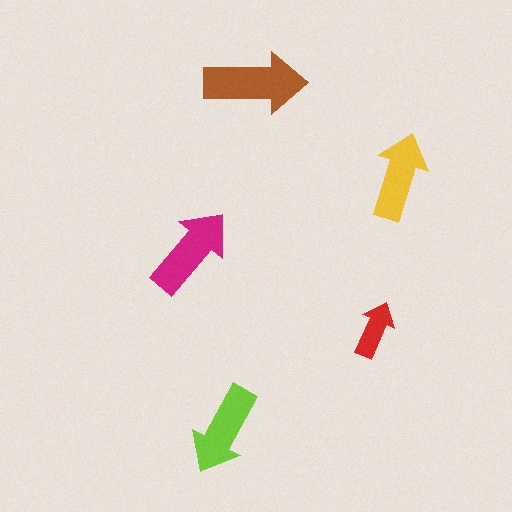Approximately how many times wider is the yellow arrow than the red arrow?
About 1.5 times wider.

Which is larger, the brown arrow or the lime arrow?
The brown one.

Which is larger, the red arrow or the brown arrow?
The brown one.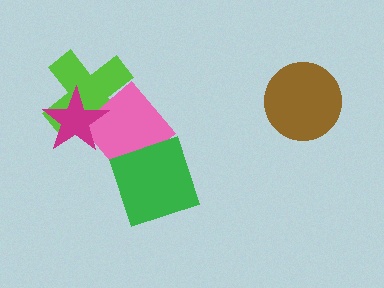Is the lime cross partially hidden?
Yes, it is partially covered by another shape.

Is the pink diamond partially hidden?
Yes, it is partially covered by another shape.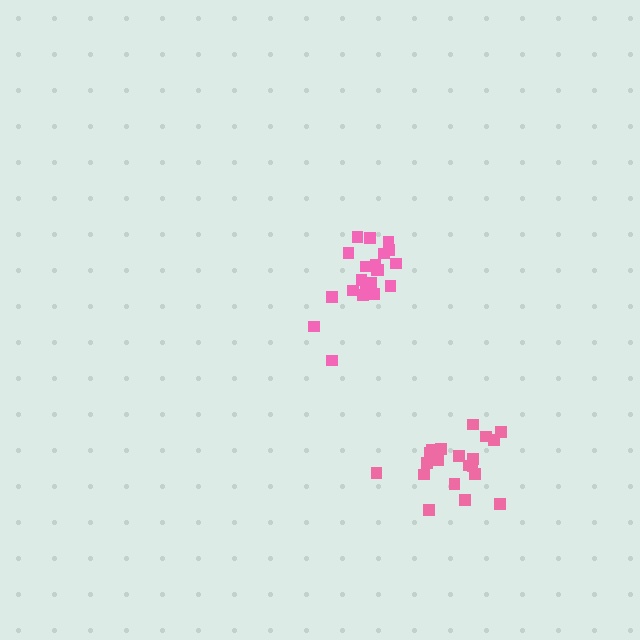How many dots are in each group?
Group 1: 20 dots, Group 2: 21 dots (41 total).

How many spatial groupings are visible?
There are 2 spatial groupings.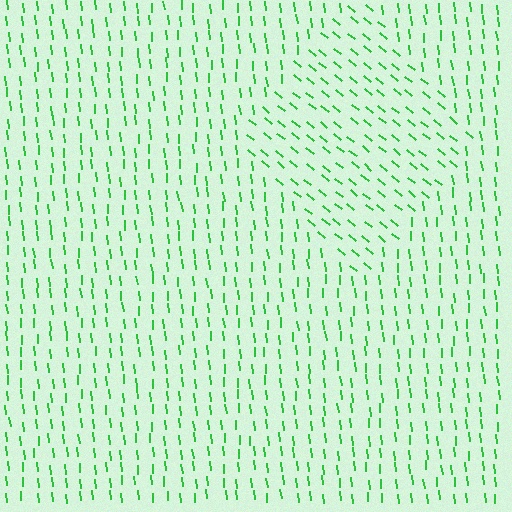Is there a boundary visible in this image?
Yes, there is a texture boundary formed by a change in line orientation.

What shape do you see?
I see a diamond.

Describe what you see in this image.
The image is filled with small green line segments. A diamond region in the image has lines oriented differently from the surrounding lines, creating a visible texture boundary.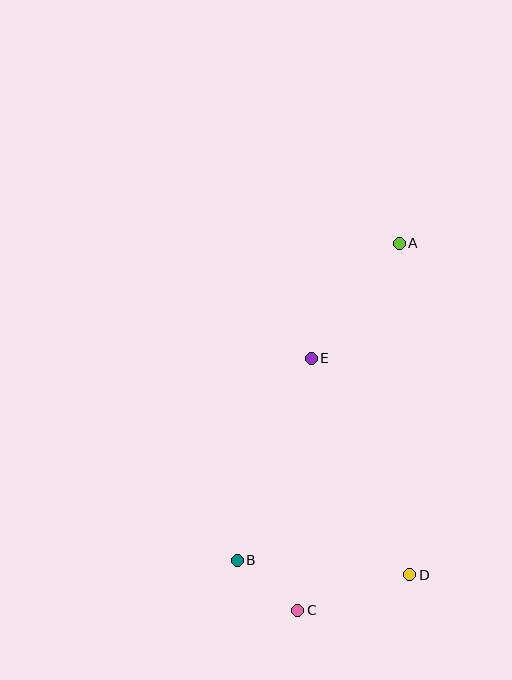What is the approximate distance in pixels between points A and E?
The distance between A and E is approximately 145 pixels.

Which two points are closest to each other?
Points B and C are closest to each other.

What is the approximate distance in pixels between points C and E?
The distance between C and E is approximately 253 pixels.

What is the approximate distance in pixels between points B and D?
The distance between B and D is approximately 173 pixels.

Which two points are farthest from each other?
Points A and C are farthest from each other.